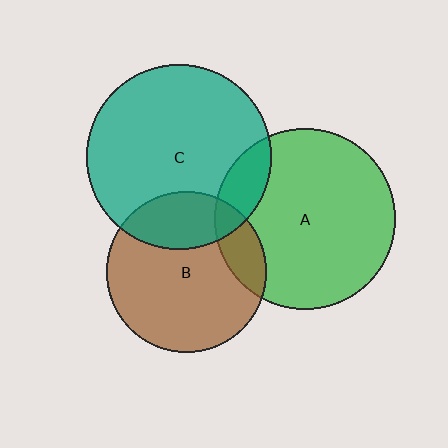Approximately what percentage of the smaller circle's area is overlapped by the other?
Approximately 25%.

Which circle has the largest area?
Circle C (teal).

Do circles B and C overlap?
Yes.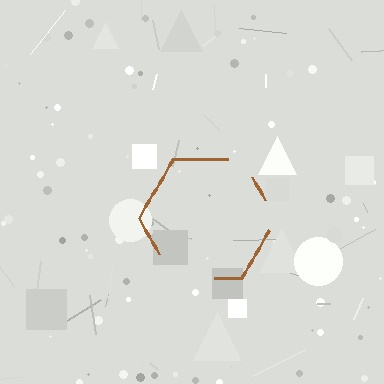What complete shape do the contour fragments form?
The contour fragments form a hexagon.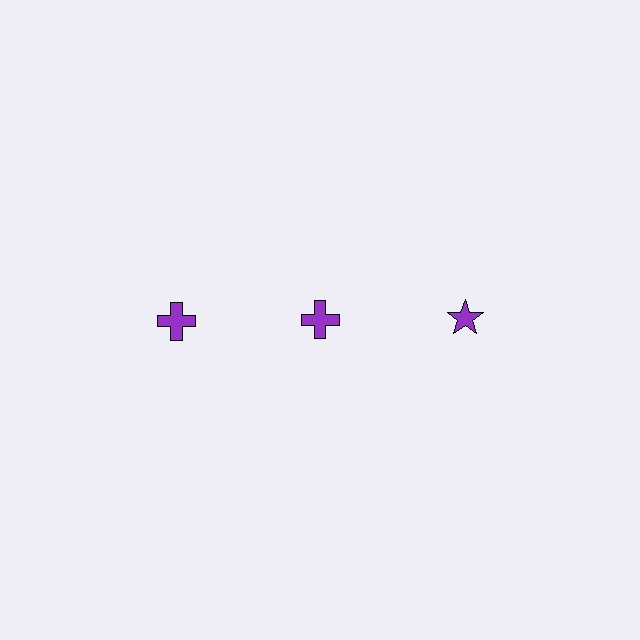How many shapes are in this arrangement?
There are 3 shapes arranged in a grid pattern.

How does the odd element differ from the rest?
It has a different shape: star instead of cross.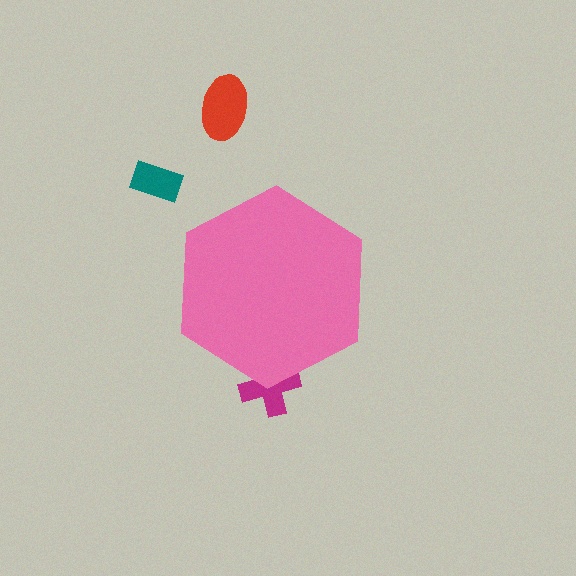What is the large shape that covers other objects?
A pink hexagon.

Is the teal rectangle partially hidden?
No, the teal rectangle is fully visible.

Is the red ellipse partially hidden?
No, the red ellipse is fully visible.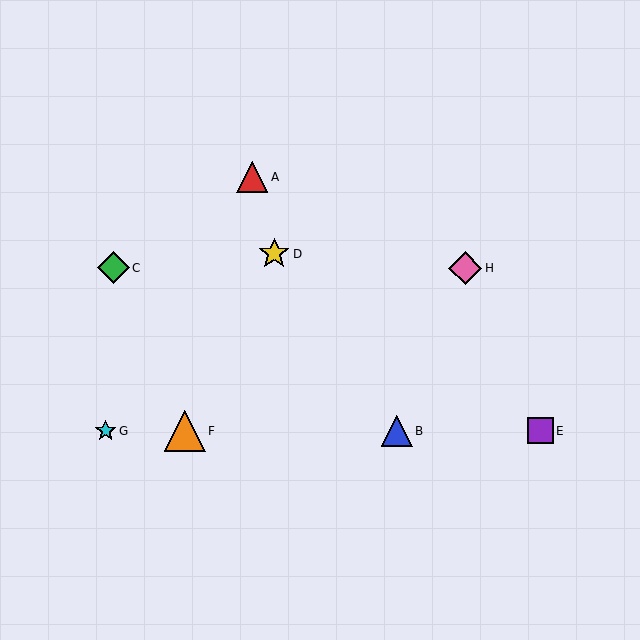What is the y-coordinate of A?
Object A is at y≈177.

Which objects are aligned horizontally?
Objects B, E, F, G are aligned horizontally.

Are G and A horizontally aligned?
No, G is at y≈431 and A is at y≈177.